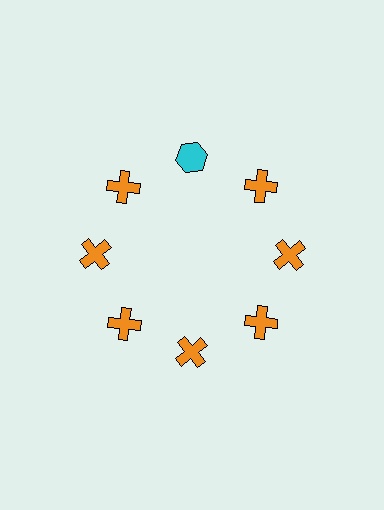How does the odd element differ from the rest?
It differs in both color (cyan instead of orange) and shape (hexagon instead of cross).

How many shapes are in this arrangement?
There are 8 shapes arranged in a ring pattern.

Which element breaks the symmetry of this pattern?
The cyan hexagon at roughly the 12 o'clock position breaks the symmetry. All other shapes are orange crosses.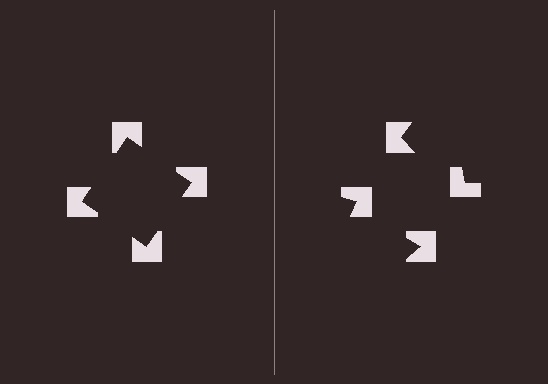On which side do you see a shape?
An illusory square appears on the left side. On the right side the wedge cuts are rotated, so no coherent shape forms.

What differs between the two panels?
The notched squares are positioned identically on both sides; only the wedge orientations differ. On the left they align to a square; on the right they are misaligned.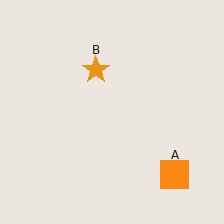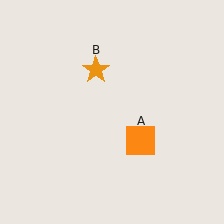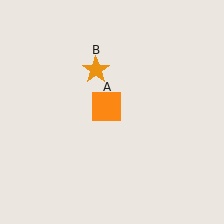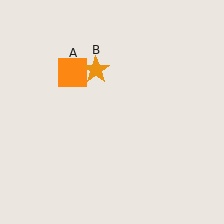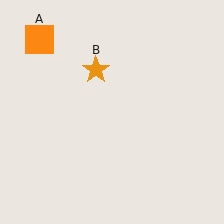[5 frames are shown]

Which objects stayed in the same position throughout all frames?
Orange star (object B) remained stationary.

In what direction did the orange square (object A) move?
The orange square (object A) moved up and to the left.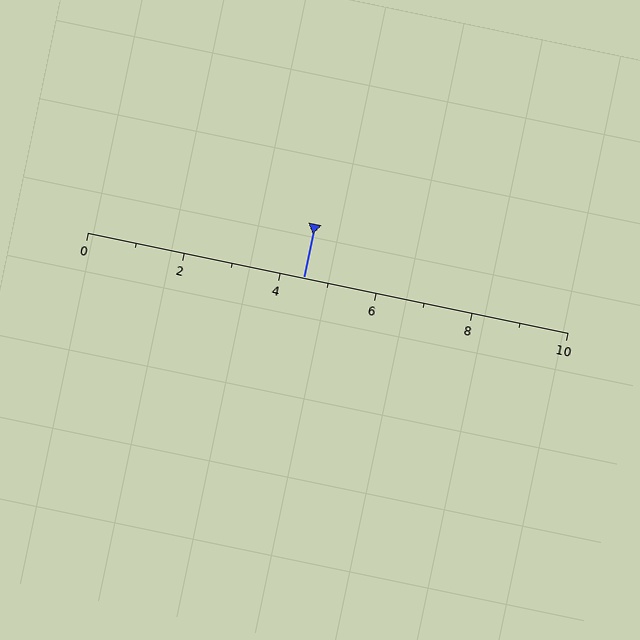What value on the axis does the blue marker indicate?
The marker indicates approximately 4.5.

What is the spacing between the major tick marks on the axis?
The major ticks are spaced 2 apart.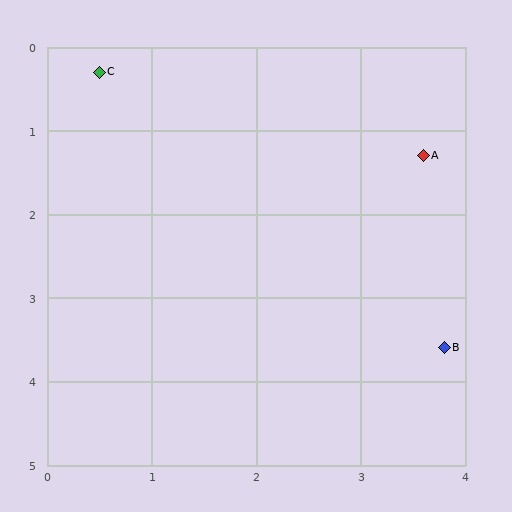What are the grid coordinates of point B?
Point B is at approximately (3.8, 3.6).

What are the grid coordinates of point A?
Point A is at approximately (3.6, 1.3).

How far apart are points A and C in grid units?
Points A and C are about 3.3 grid units apart.